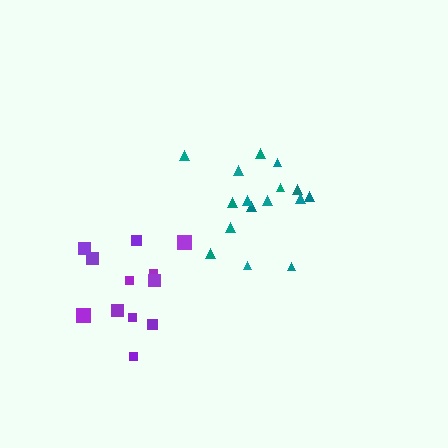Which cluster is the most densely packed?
Purple.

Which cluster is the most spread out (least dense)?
Teal.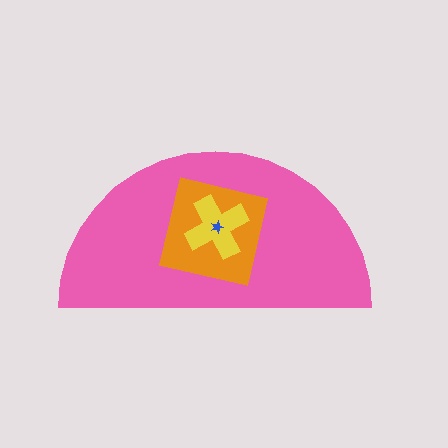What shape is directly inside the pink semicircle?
The orange square.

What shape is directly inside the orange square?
The yellow cross.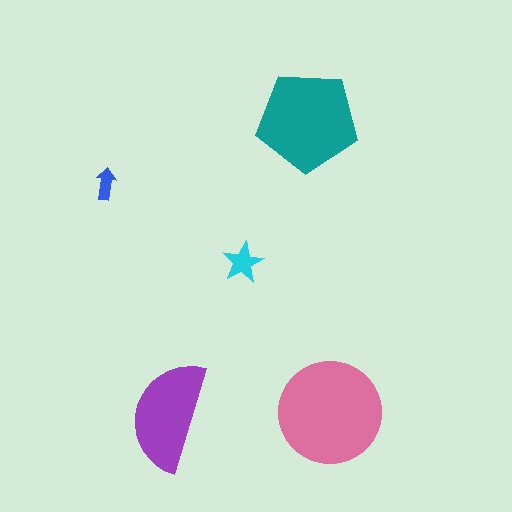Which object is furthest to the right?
The pink circle is rightmost.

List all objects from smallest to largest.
The blue arrow, the cyan star, the purple semicircle, the teal pentagon, the pink circle.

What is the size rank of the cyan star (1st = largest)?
4th.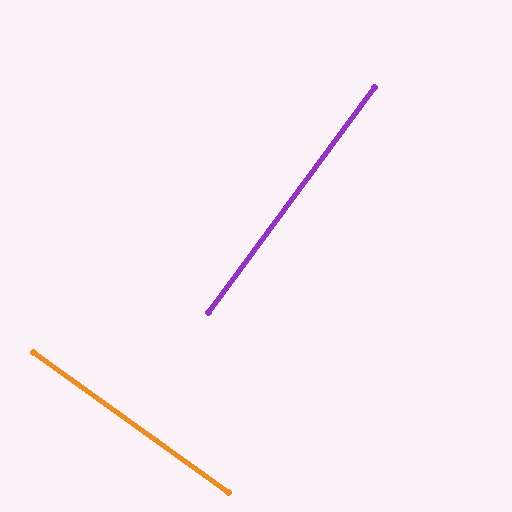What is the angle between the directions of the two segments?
Approximately 89 degrees.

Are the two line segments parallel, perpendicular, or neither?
Perpendicular — they meet at approximately 89°.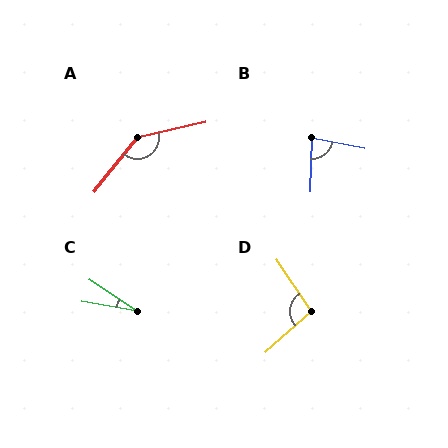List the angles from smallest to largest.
C (24°), B (81°), D (98°), A (142°).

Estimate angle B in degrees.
Approximately 81 degrees.